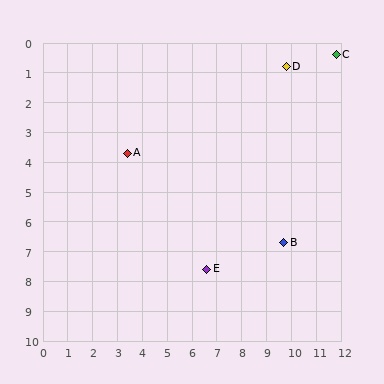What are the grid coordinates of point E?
Point E is at approximately (6.6, 7.6).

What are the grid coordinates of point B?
Point B is at approximately (9.7, 6.7).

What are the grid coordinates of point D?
Point D is at approximately (9.8, 0.8).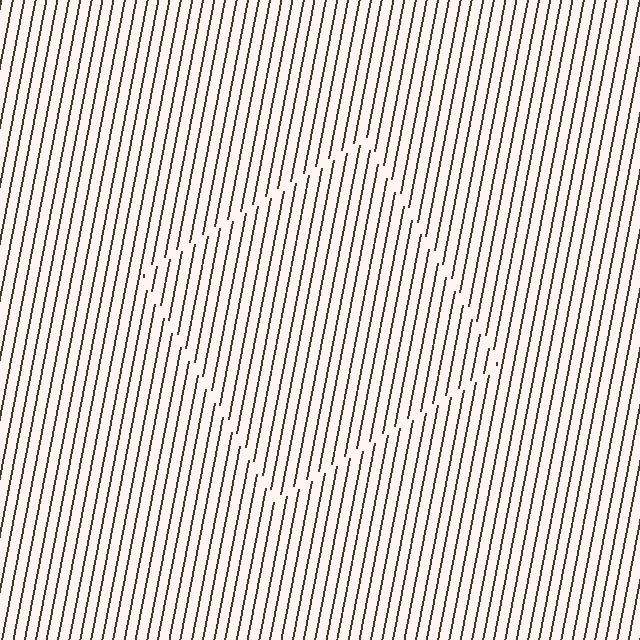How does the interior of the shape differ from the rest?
The interior of the shape contains the same grating, shifted by half a period — the contour is defined by the phase discontinuity where line-ends from the inner and outer gratings abut.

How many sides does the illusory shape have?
4 sides — the line-ends trace a square.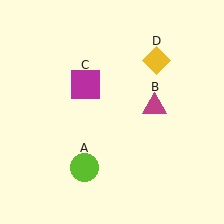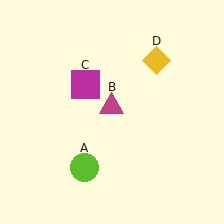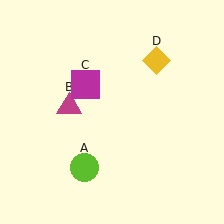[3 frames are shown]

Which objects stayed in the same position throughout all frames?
Lime circle (object A) and magenta square (object C) and yellow diamond (object D) remained stationary.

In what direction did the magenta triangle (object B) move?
The magenta triangle (object B) moved left.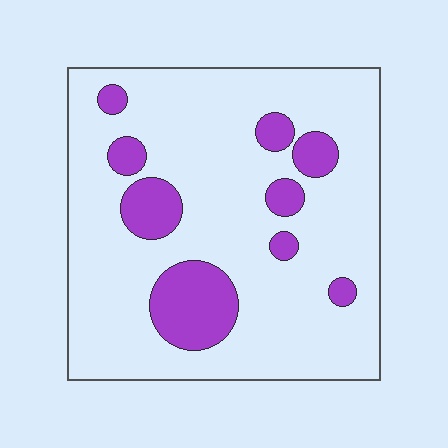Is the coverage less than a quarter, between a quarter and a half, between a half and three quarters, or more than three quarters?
Less than a quarter.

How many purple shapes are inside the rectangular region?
9.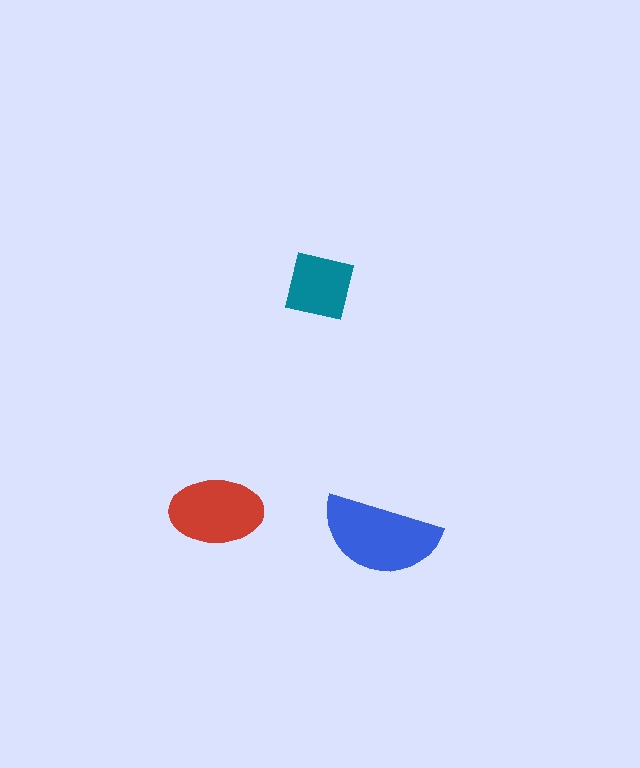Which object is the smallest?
The teal square.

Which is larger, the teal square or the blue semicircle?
The blue semicircle.